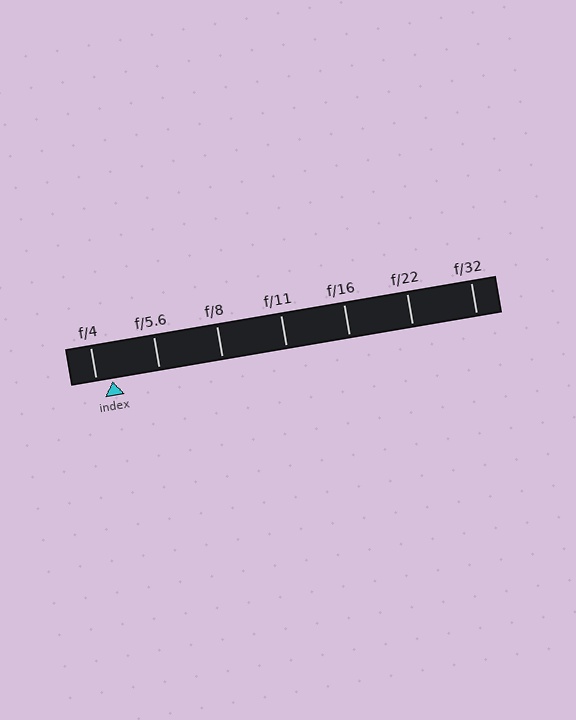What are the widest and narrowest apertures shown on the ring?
The widest aperture shown is f/4 and the narrowest is f/32.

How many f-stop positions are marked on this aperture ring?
There are 7 f-stop positions marked.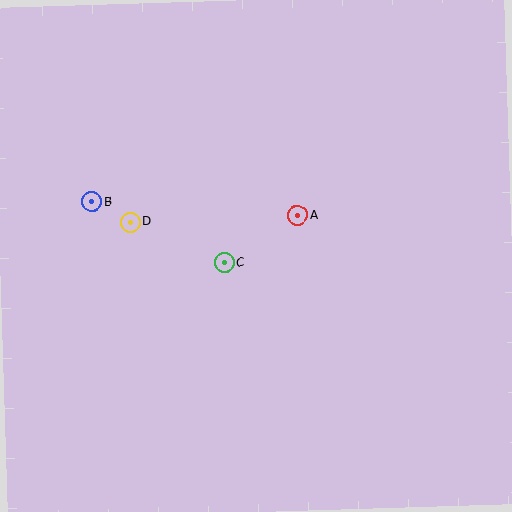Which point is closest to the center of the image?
Point C at (224, 263) is closest to the center.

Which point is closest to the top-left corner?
Point B is closest to the top-left corner.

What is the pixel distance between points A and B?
The distance between A and B is 206 pixels.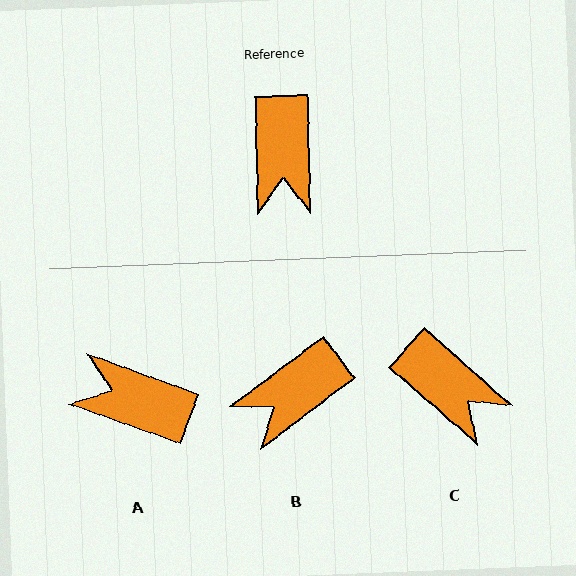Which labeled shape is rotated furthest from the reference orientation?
A, about 111 degrees away.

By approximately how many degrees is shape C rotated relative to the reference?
Approximately 47 degrees counter-clockwise.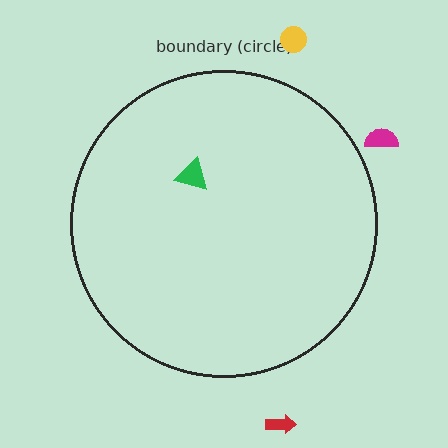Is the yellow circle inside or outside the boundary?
Outside.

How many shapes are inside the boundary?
1 inside, 3 outside.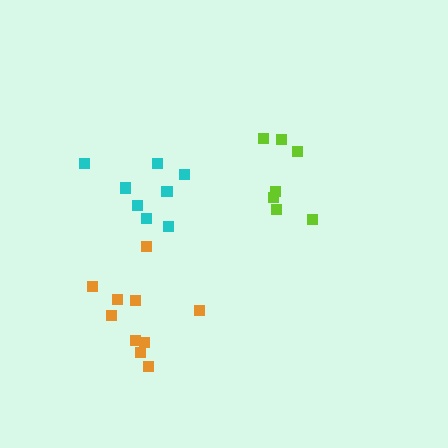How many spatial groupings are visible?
There are 3 spatial groupings.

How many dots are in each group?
Group 1: 7 dots, Group 2: 10 dots, Group 3: 8 dots (25 total).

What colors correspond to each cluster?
The clusters are colored: lime, orange, cyan.